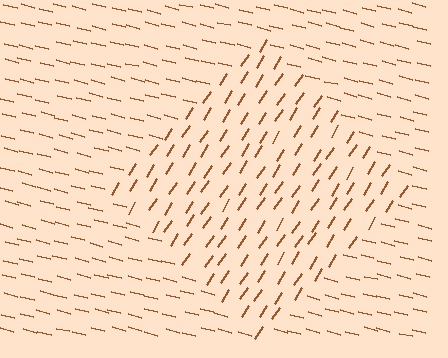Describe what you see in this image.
The image is filled with small brown line segments. A diamond region in the image has lines oriented differently from the surrounding lines, creating a visible texture boundary.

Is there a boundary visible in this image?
Yes, there is a texture boundary formed by a change in line orientation.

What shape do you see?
I see a diamond.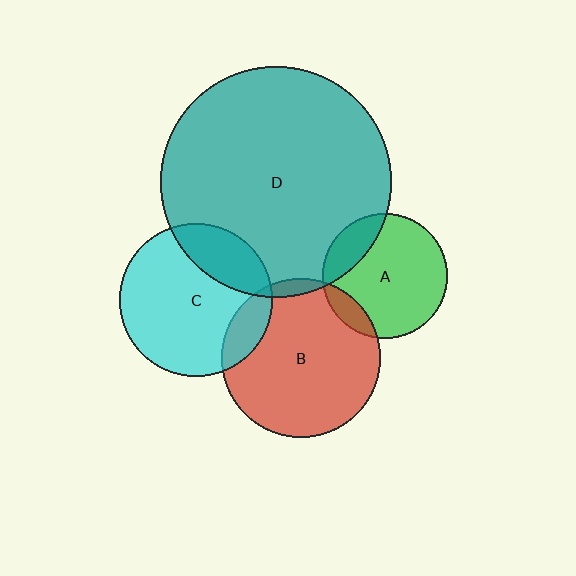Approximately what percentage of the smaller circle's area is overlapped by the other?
Approximately 5%.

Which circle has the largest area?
Circle D (teal).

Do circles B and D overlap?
Yes.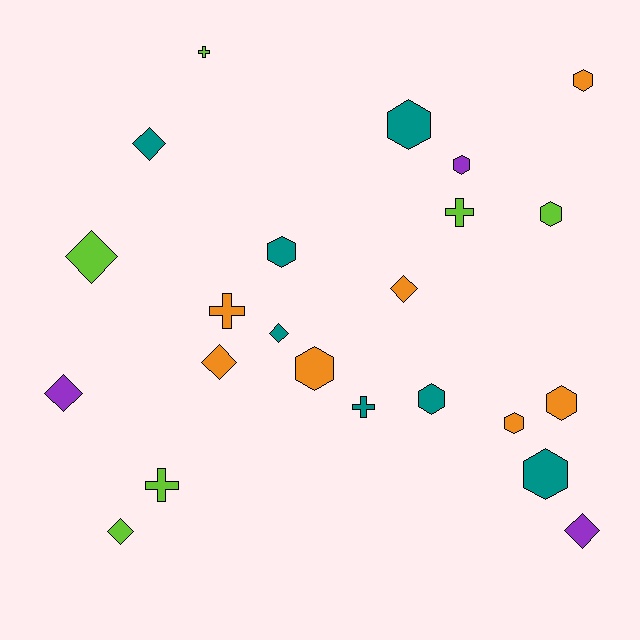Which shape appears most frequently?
Hexagon, with 10 objects.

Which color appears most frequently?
Orange, with 7 objects.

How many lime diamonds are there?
There are 2 lime diamonds.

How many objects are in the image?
There are 23 objects.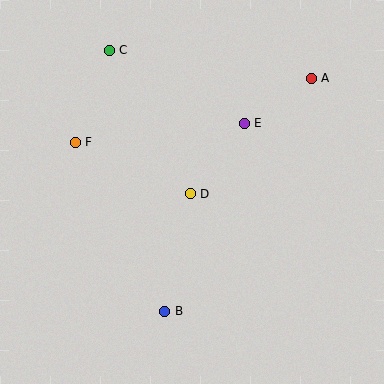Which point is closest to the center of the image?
Point D at (190, 194) is closest to the center.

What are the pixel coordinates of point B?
Point B is at (165, 311).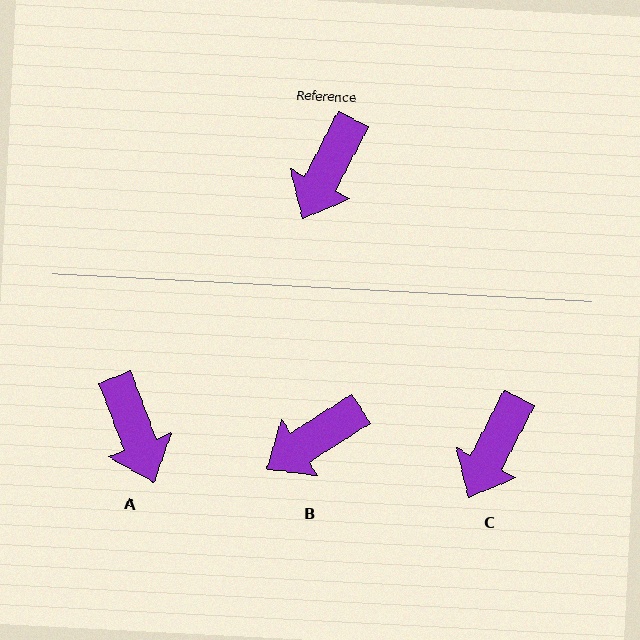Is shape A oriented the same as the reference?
No, it is off by about 47 degrees.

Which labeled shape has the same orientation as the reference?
C.